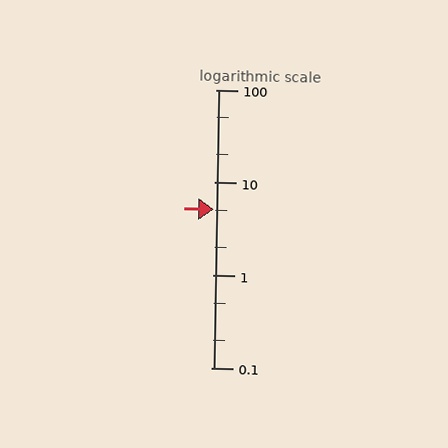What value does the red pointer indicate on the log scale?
The pointer indicates approximately 5.1.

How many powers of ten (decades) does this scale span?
The scale spans 3 decades, from 0.1 to 100.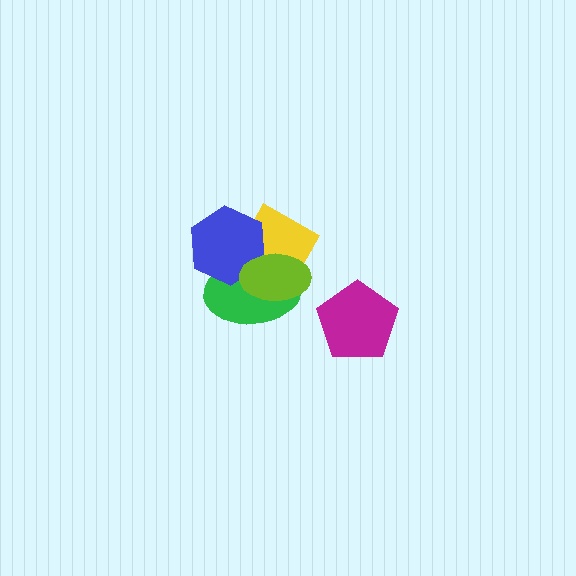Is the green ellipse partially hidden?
Yes, it is partially covered by another shape.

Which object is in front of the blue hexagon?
The lime ellipse is in front of the blue hexagon.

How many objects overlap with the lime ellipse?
3 objects overlap with the lime ellipse.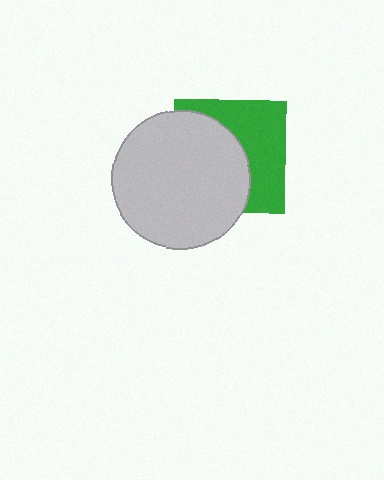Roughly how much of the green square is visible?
About half of it is visible (roughly 46%).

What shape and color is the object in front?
The object in front is a light gray circle.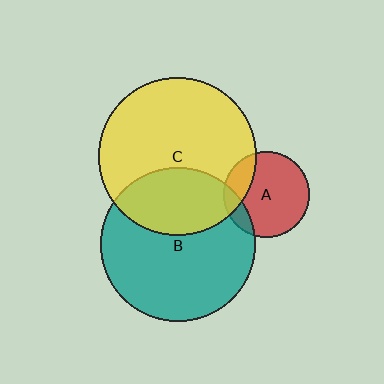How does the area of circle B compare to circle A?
Approximately 3.2 times.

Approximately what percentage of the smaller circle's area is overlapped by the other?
Approximately 20%.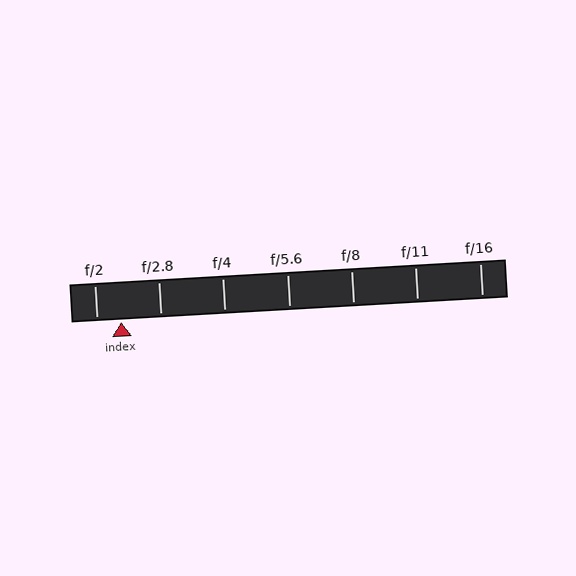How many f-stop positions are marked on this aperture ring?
There are 7 f-stop positions marked.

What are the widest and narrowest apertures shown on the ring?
The widest aperture shown is f/2 and the narrowest is f/16.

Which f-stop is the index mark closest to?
The index mark is closest to f/2.